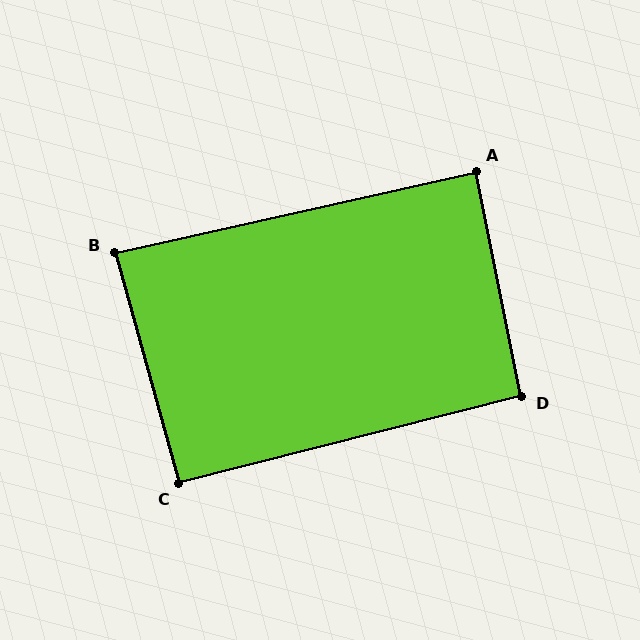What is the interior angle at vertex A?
Approximately 89 degrees (approximately right).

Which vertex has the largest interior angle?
D, at approximately 93 degrees.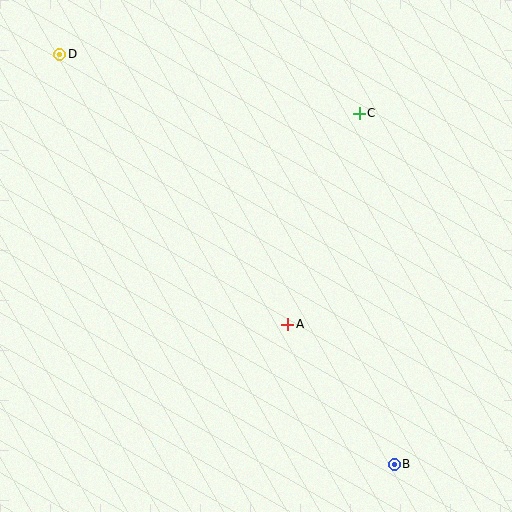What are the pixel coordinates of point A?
Point A is at (288, 324).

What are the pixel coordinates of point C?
Point C is at (359, 113).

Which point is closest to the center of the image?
Point A at (288, 324) is closest to the center.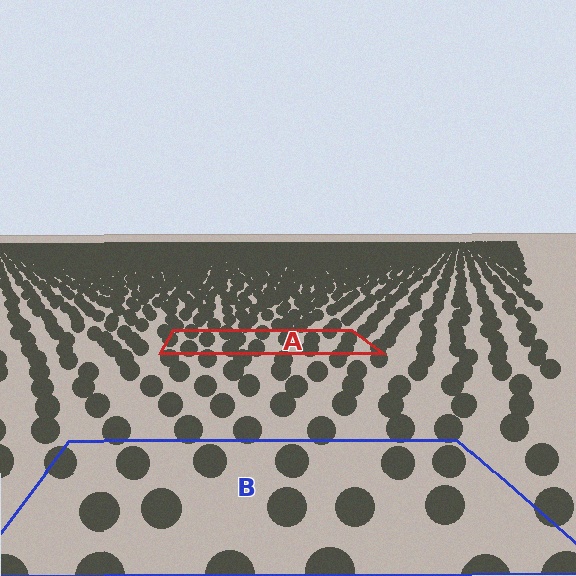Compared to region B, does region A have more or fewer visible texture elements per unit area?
Region A has more texture elements per unit area — they are packed more densely because it is farther away.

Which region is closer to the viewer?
Region B is closer. The texture elements there are larger and more spread out.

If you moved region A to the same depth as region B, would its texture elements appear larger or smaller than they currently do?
They would appear larger. At a closer depth, the same texture elements are projected at a bigger on-screen size.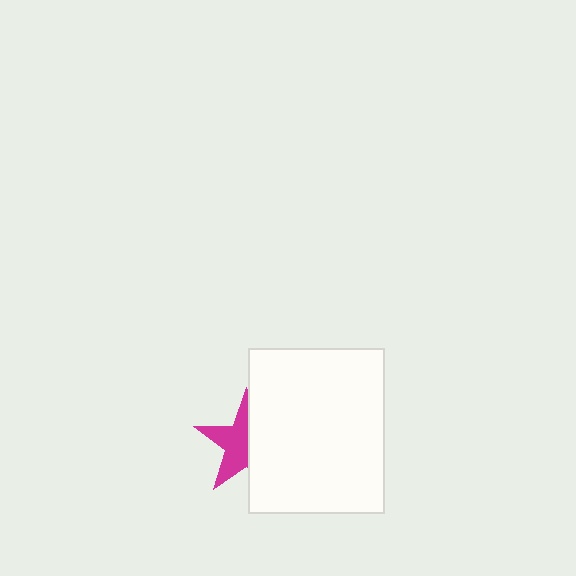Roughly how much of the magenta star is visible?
About half of it is visible (roughly 52%).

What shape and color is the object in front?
The object in front is a white rectangle.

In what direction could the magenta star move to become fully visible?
The magenta star could move left. That would shift it out from behind the white rectangle entirely.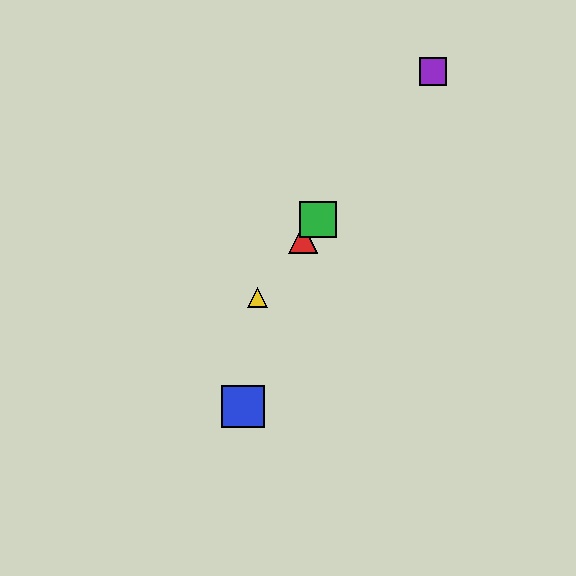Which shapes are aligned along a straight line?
The red triangle, the green square, the yellow triangle, the purple square are aligned along a straight line.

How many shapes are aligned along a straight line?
4 shapes (the red triangle, the green square, the yellow triangle, the purple square) are aligned along a straight line.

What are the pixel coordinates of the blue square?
The blue square is at (243, 407).